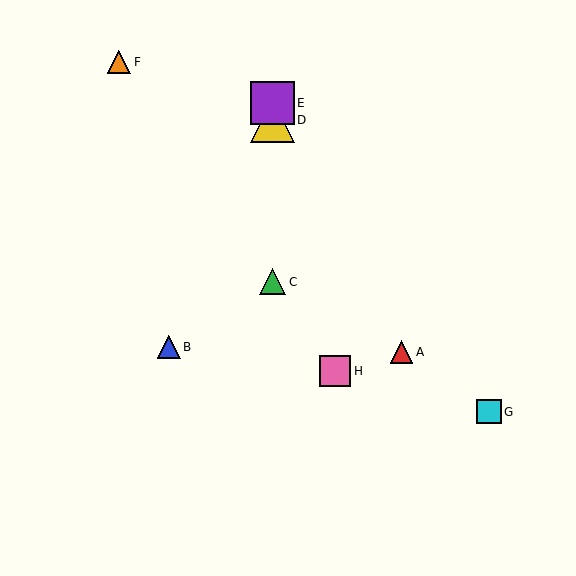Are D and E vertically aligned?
Yes, both are at x≈273.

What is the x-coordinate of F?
Object F is at x≈119.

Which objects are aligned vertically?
Objects C, D, E are aligned vertically.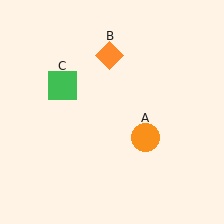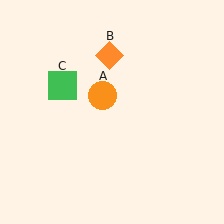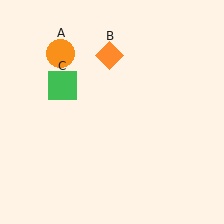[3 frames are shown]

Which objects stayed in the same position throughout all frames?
Orange diamond (object B) and green square (object C) remained stationary.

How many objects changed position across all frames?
1 object changed position: orange circle (object A).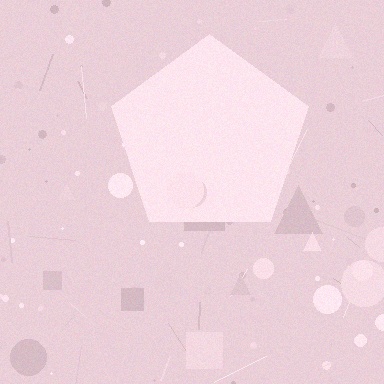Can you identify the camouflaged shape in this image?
The camouflaged shape is a pentagon.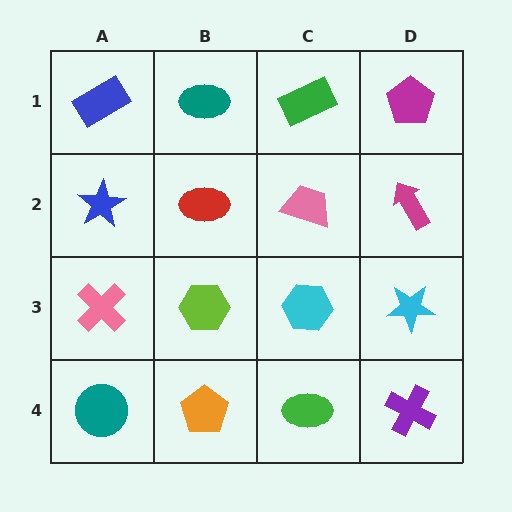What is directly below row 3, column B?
An orange pentagon.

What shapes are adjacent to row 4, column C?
A cyan hexagon (row 3, column C), an orange pentagon (row 4, column B), a purple cross (row 4, column D).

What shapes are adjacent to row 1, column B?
A red ellipse (row 2, column B), a blue rectangle (row 1, column A), a green rectangle (row 1, column C).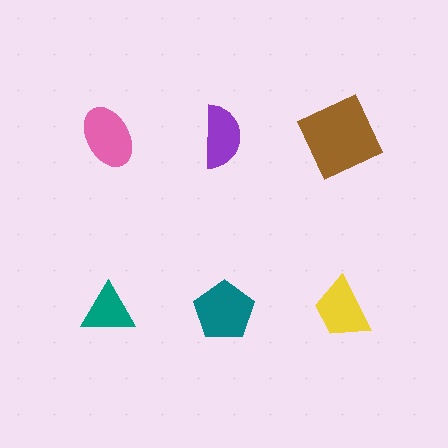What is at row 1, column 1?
A pink ellipse.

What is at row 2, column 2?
A teal pentagon.